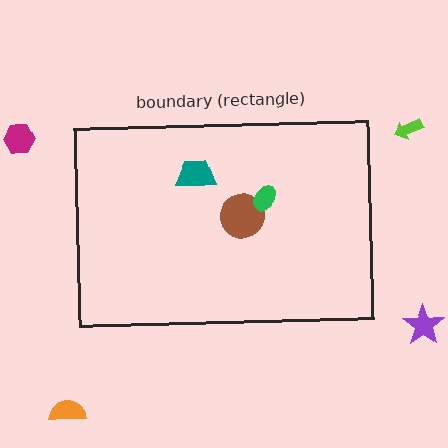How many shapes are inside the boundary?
3 inside, 4 outside.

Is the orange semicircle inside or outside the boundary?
Outside.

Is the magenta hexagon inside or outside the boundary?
Outside.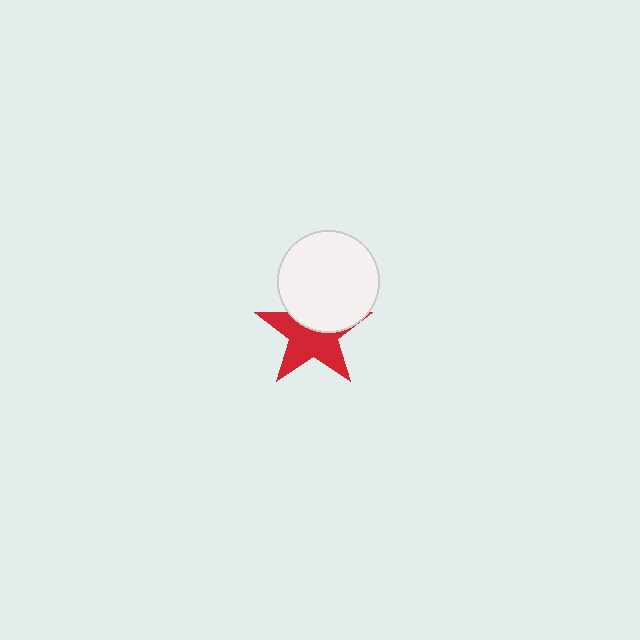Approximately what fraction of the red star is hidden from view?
Roughly 41% of the red star is hidden behind the white circle.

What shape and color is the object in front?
The object in front is a white circle.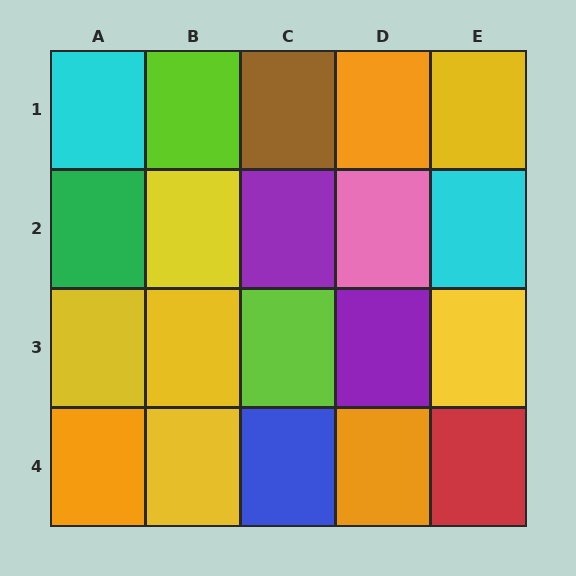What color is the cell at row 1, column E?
Yellow.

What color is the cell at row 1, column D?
Orange.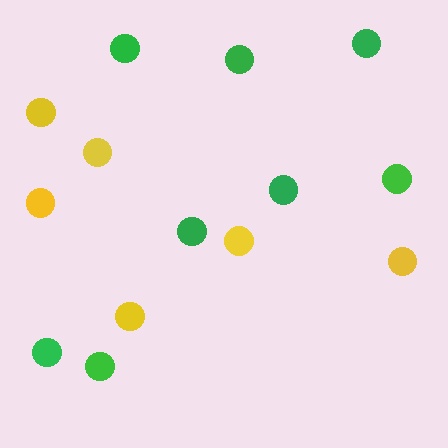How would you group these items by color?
There are 2 groups: one group of yellow circles (6) and one group of green circles (8).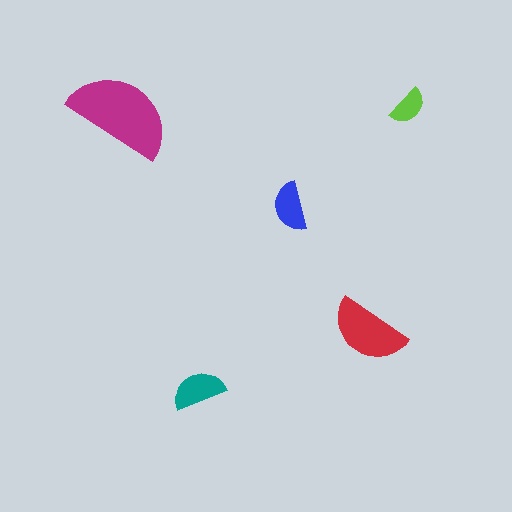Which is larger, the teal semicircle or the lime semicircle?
The teal one.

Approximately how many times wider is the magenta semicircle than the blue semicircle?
About 2 times wider.